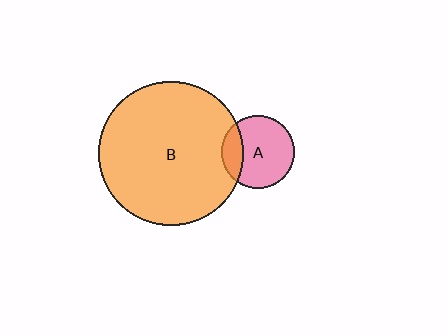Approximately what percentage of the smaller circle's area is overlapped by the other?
Approximately 20%.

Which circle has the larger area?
Circle B (orange).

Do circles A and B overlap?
Yes.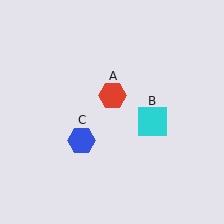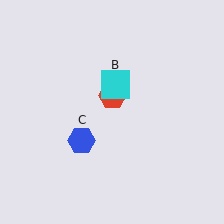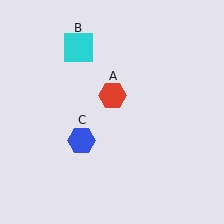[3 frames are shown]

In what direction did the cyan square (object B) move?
The cyan square (object B) moved up and to the left.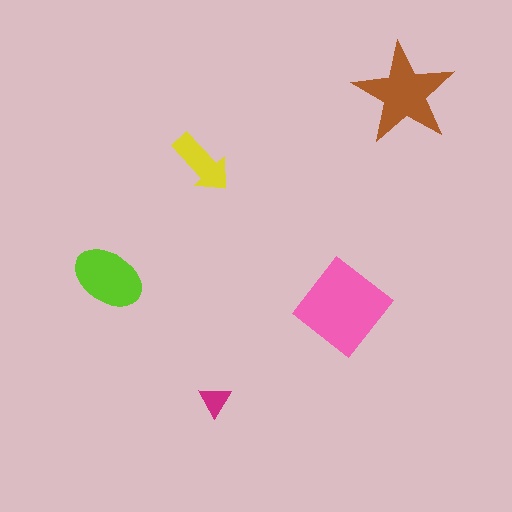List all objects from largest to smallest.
The pink diamond, the brown star, the lime ellipse, the yellow arrow, the magenta triangle.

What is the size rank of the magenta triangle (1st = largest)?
5th.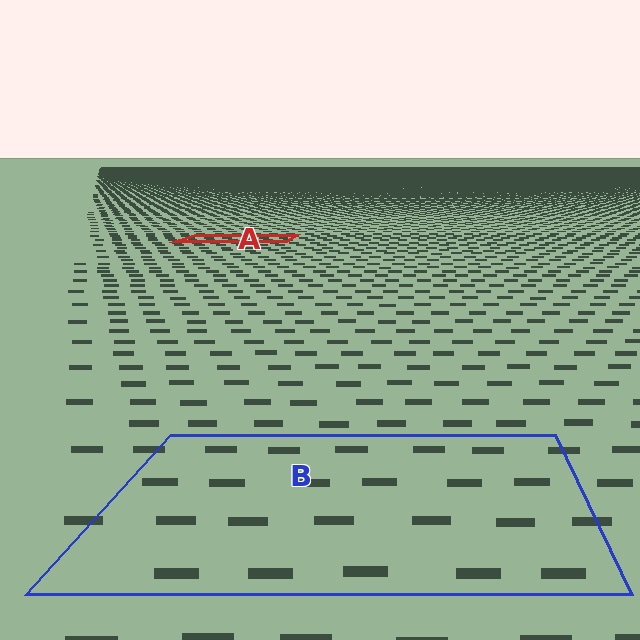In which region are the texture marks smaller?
The texture marks are smaller in region A, because it is farther away.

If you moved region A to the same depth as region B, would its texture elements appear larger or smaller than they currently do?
They would appear larger. At a closer depth, the same texture elements are projected at a bigger on-screen size.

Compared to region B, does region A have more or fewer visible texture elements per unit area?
Region A has more texture elements per unit area — they are packed more densely because it is farther away.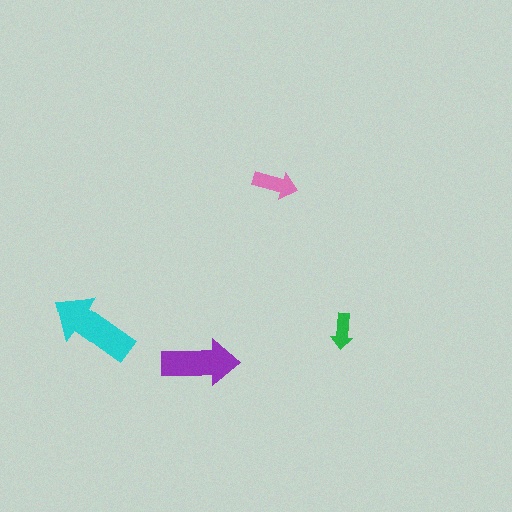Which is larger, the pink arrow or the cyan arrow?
The cyan one.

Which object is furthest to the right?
The green arrow is rightmost.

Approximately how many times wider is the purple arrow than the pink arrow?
About 1.5 times wider.